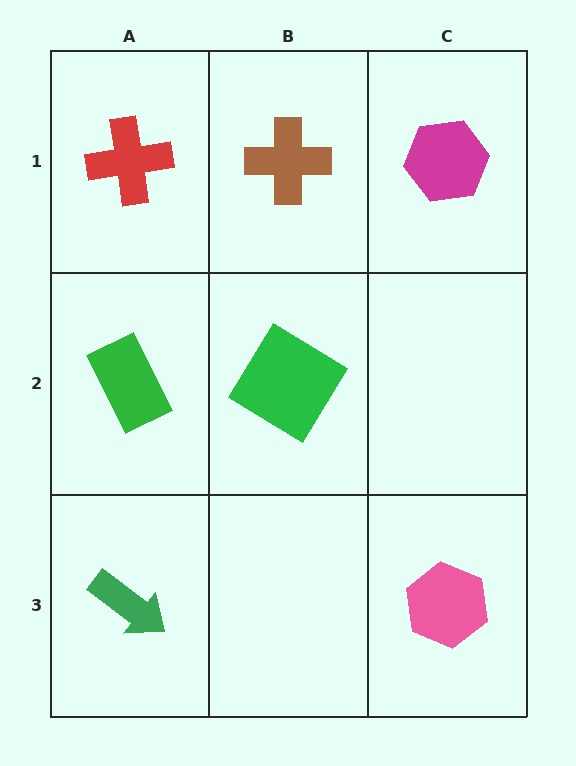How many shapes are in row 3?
2 shapes.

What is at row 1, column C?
A magenta hexagon.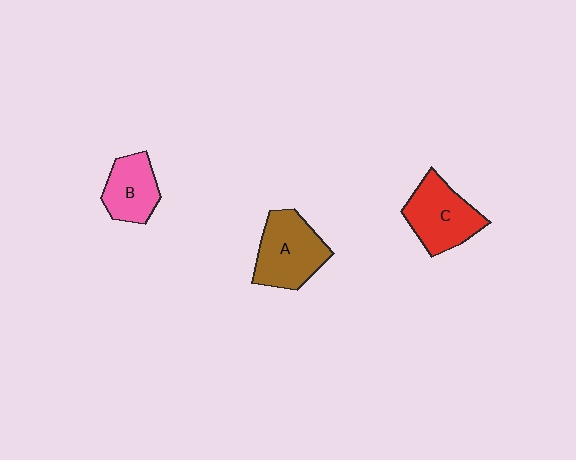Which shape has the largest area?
Shape A (brown).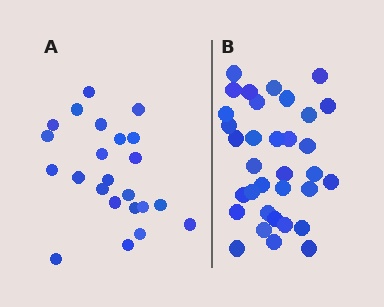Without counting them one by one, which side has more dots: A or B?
Region B (the right region) has more dots.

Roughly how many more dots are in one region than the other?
Region B has roughly 12 or so more dots than region A.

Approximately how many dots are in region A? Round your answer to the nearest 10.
About 20 dots. (The exact count is 23, which rounds to 20.)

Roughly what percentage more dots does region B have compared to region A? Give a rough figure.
About 50% more.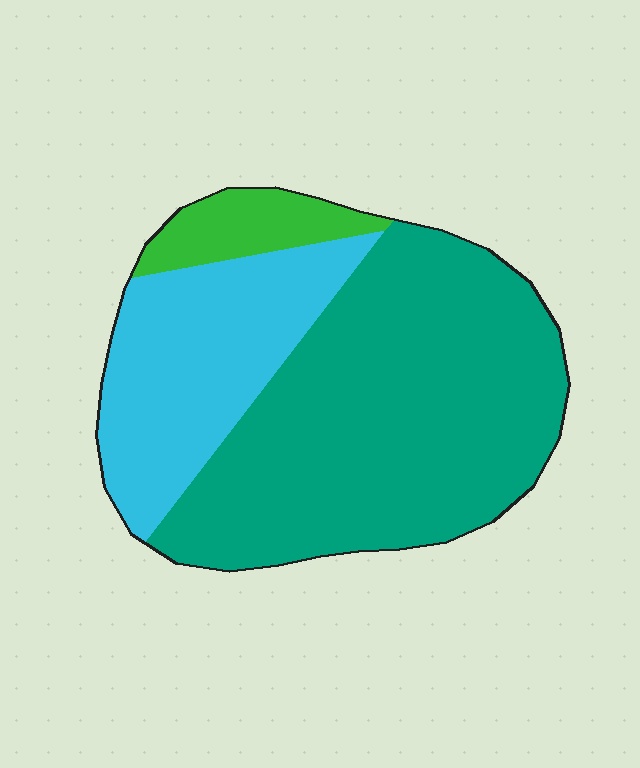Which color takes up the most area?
Teal, at roughly 60%.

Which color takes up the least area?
Green, at roughly 10%.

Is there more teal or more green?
Teal.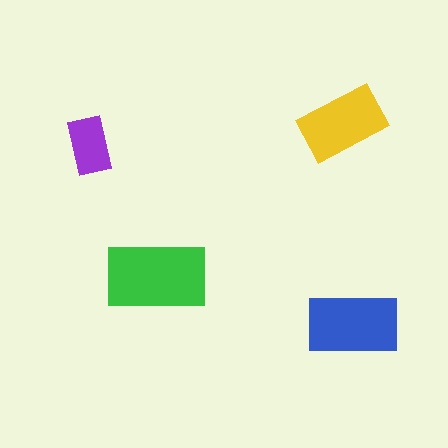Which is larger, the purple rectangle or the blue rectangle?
The blue one.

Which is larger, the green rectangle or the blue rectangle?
The green one.